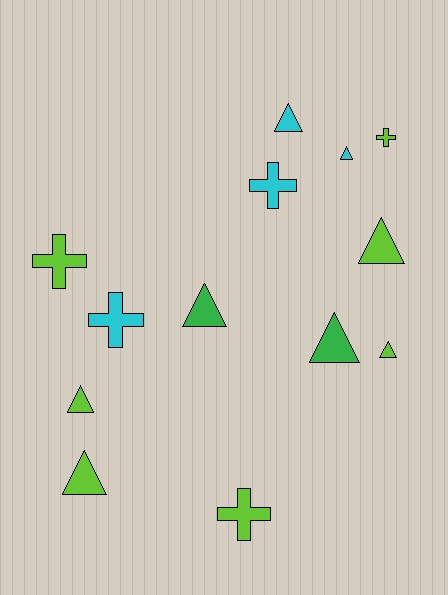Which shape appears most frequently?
Triangle, with 8 objects.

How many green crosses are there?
There are no green crosses.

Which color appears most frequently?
Lime, with 7 objects.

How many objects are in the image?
There are 13 objects.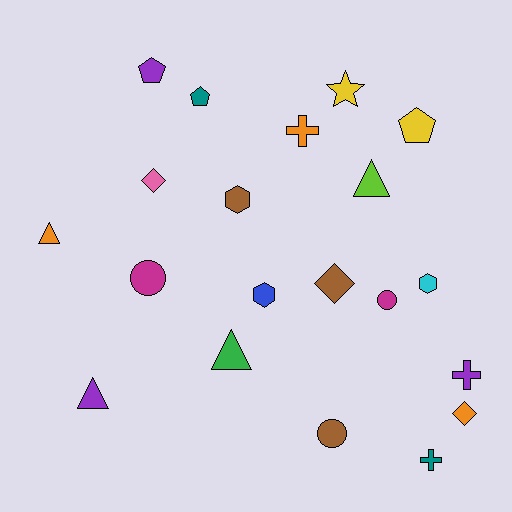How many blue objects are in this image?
There is 1 blue object.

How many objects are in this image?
There are 20 objects.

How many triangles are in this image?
There are 4 triangles.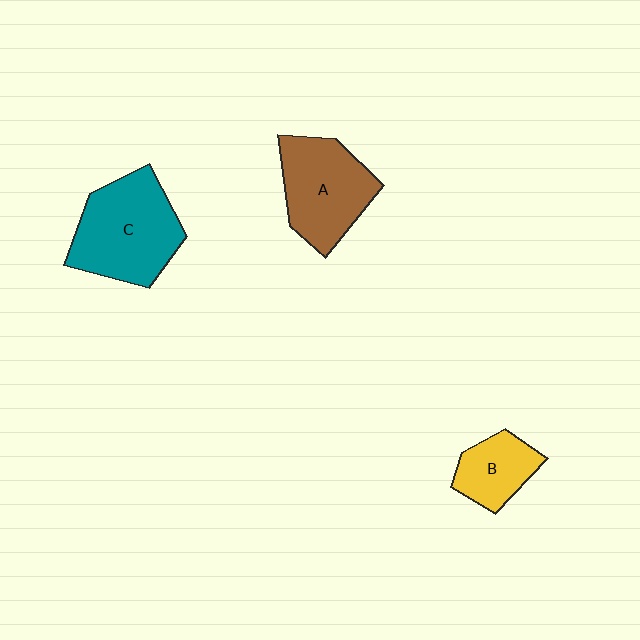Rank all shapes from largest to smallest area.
From largest to smallest: C (teal), A (brown), B (yellow).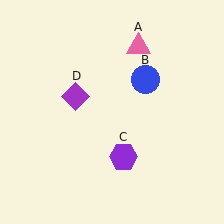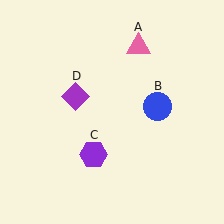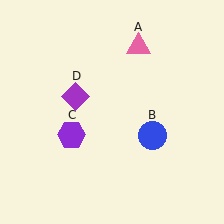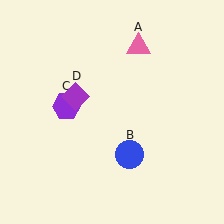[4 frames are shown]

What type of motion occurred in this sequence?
The blue circle (object B), purple hexagon (object C) rotated clockwise around the center of the scene.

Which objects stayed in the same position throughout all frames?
Pink triangle (object A) and purple diamond (object D) remained stationary.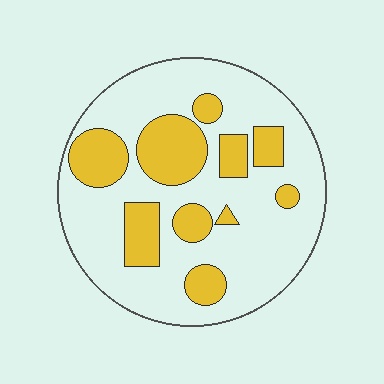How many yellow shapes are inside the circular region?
10.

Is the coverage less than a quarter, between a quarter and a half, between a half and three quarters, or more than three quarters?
Between a quarter and a half.